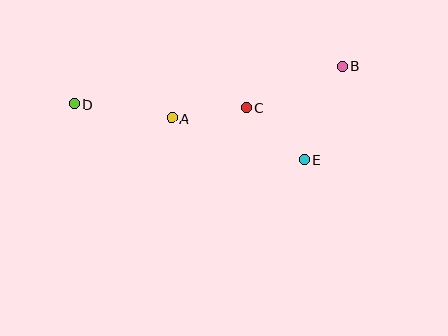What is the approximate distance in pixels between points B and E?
The distance between B and E is approximately 100 pixels.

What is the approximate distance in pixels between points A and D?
The distance between A and D is approximately 99 pixels.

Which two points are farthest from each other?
Points B and D are farthest from each other.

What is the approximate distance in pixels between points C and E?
The distance between C and E is approximately 78 pixels.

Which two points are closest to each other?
Points A and C are closest to each other.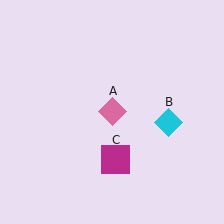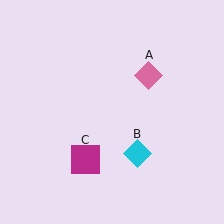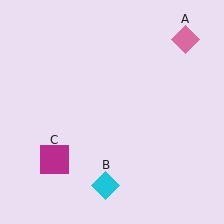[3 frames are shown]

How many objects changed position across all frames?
3 objects changed position: pink diamond (object A), cyan diamond (object B), magenta square (object C).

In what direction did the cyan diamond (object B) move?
The cyan diamond (object B) moved down and to the left.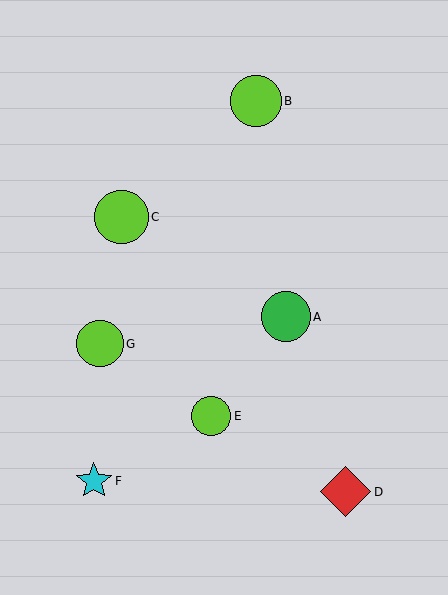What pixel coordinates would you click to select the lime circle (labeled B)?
Click at (256, 101) to select the lime circle B.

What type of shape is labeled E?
Shape E is a lime circle.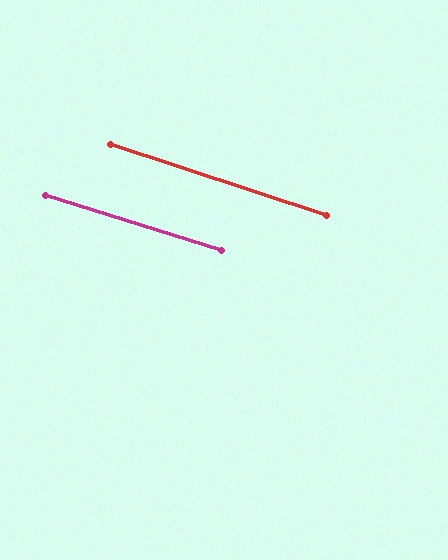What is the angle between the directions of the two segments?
Approximately 1 degree.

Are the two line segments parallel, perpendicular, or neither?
Parallel — their directions differ by only 0.7°.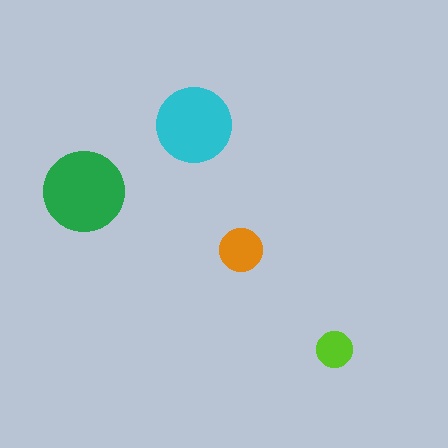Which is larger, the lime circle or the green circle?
The green one.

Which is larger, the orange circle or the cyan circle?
The cyan one.